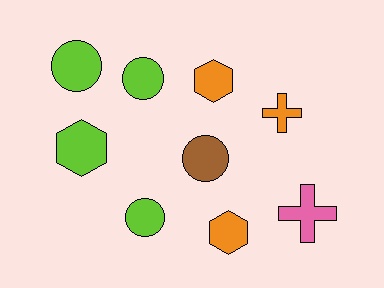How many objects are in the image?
There are 9 objects.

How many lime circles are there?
There are 3 lime circles.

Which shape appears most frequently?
Circle, with 4 objects.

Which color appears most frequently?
Lime, with 4 objects.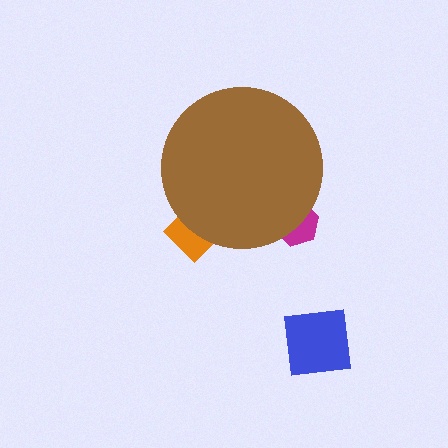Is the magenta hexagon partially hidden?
Yes, the magenta hexagon is partially hidden behind the brown circle.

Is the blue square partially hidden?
No, the blue square is fully visible.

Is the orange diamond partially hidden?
Yes, the orange diamond is partially hidden behind the brown circle.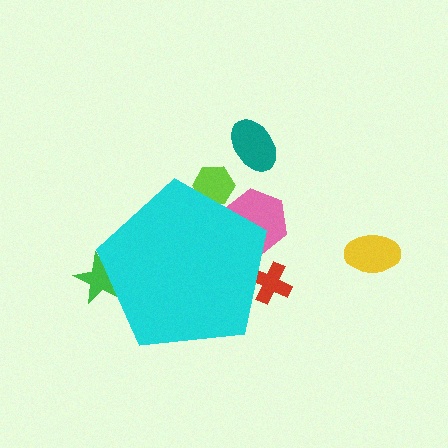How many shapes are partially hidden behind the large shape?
4 shapes are partially hidden.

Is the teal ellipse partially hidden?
No, the teal ellipse is fully visible.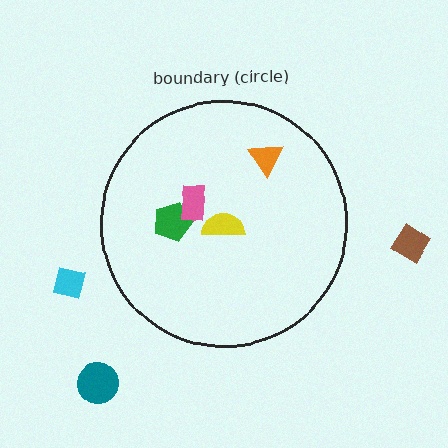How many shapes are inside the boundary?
4 inside, 3 outside.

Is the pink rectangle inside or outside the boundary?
Inside.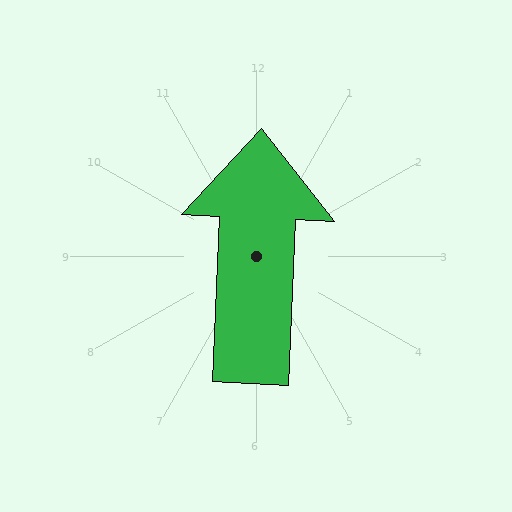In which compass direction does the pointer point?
North.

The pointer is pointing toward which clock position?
Roughly 12 o'clock.